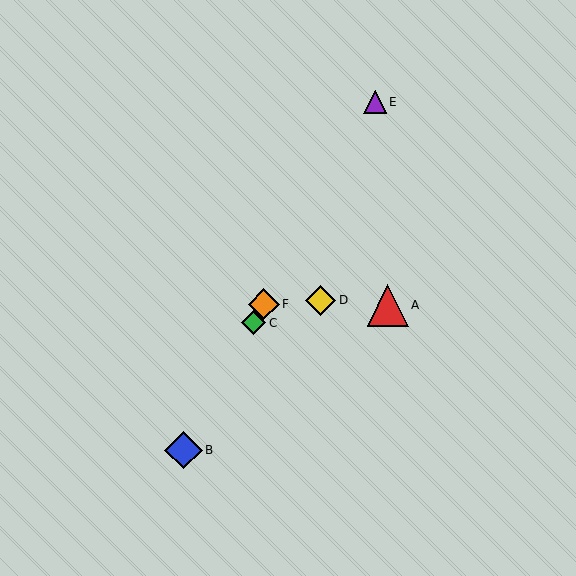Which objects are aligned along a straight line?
Objects B, C, E, F are aligned along a straight line.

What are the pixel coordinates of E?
Object E is at (375, 102).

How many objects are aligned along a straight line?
4 objects (B, C, E, F) are aligned along a straight line.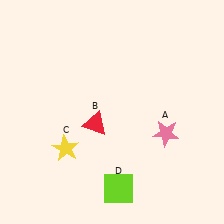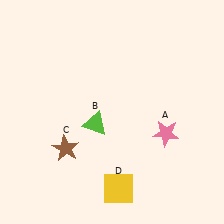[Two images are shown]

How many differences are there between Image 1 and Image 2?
There are 3 differences between the two images.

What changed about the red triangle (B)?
In Image 1, B is red. In Image 2, it changed to lime.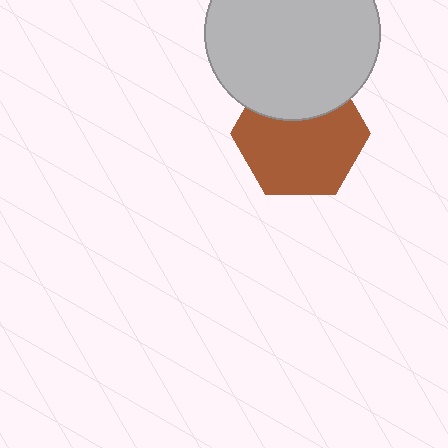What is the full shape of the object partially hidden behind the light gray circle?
The partially hidden object is a brown hexagon.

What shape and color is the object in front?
The object in front is a light gray circle.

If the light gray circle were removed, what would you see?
You would see the complete brown hexagon.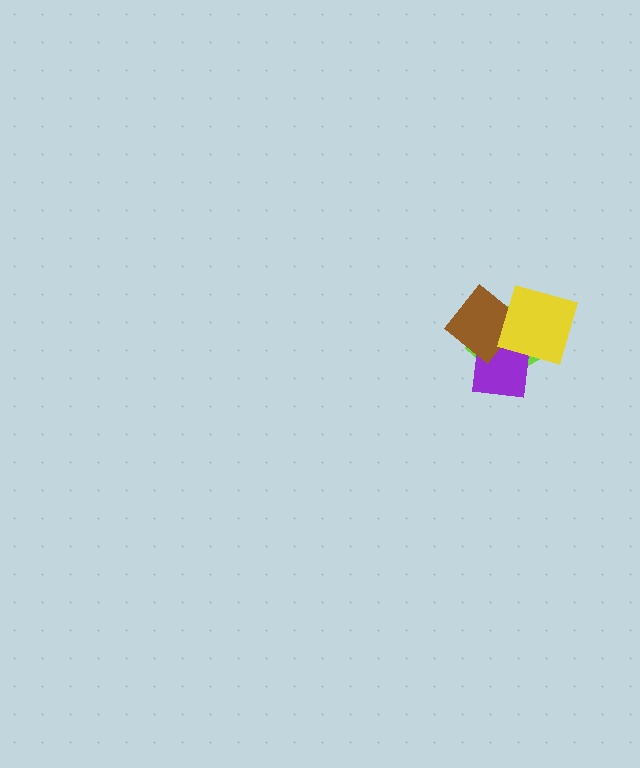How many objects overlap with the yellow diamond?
3 objects overlap with the yellow diamond.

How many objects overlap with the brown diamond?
3 objects overlap with the brown diamond.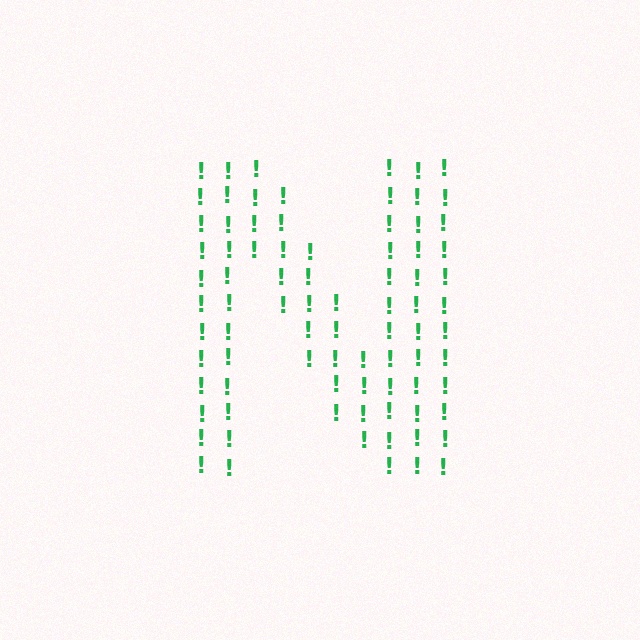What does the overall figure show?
The overall figure shows the letter N.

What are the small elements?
The small elements are exclamation marks.